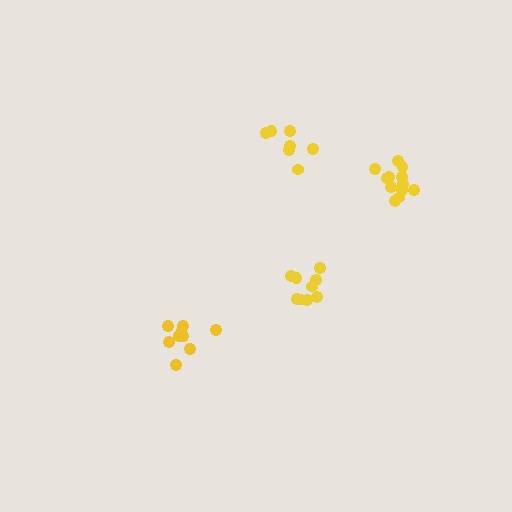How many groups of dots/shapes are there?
There are 4 groups.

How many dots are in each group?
Group 1: 12 dots, Group 2: 7 dots, Group 3: 9 dots, Group 4: 9 dots (37 total).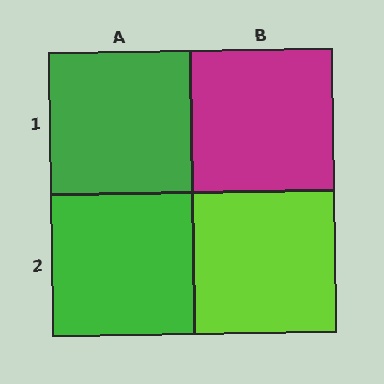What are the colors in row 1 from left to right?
Green, magenta.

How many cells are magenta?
1 cell is magenta.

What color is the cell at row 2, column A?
Green.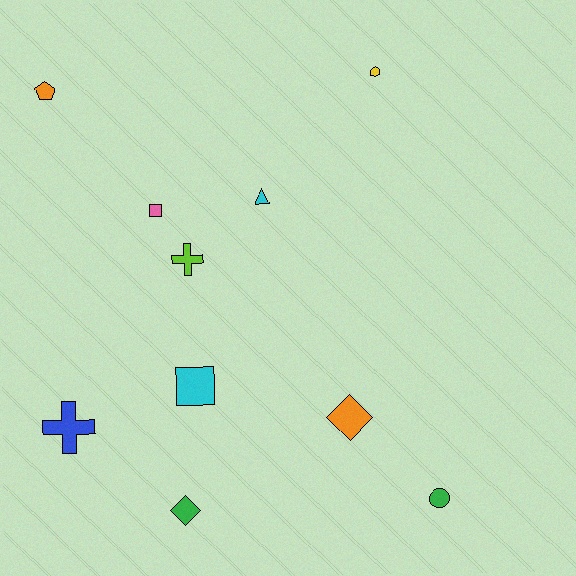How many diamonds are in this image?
There are 2 diamonds.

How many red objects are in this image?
There are no red objects.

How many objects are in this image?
There are 10 objects.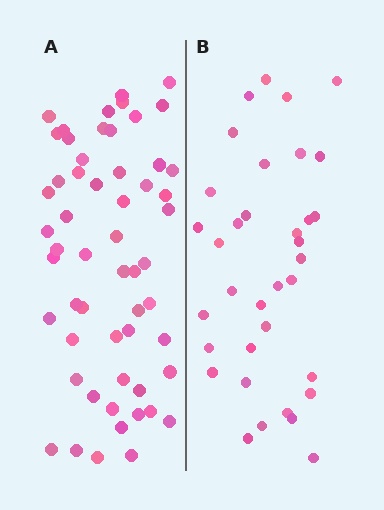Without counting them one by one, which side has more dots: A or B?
Region A (the left region) has more dots.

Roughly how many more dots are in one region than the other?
Region A has approximately 20 more dots than region B.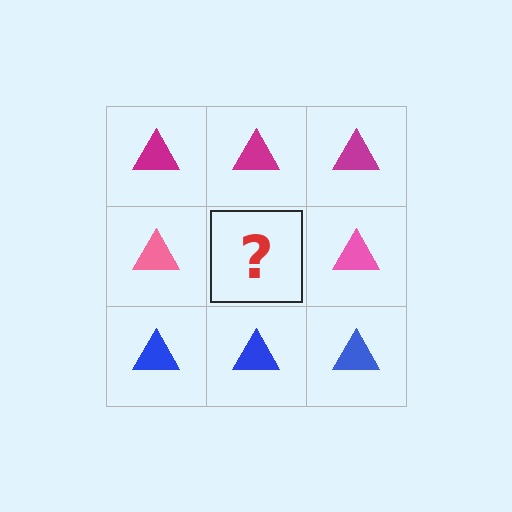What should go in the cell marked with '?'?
The missing cell should contain a pink triangle.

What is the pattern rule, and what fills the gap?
The rule is that each row has a consistent color. The gap should be filled with a pink triangle.